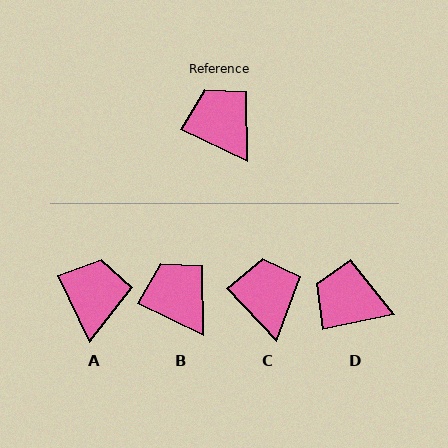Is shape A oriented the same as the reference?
No, it is off by about 39 degrees.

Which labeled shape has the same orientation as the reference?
B.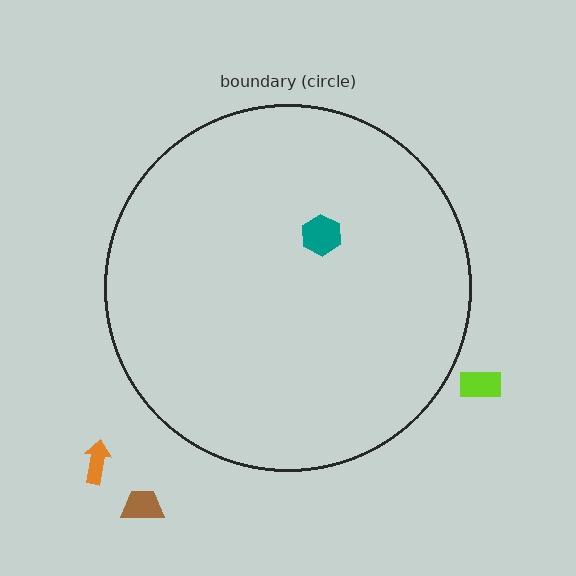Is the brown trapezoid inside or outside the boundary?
Outside.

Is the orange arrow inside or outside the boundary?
Outside.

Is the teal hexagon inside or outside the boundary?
Inside.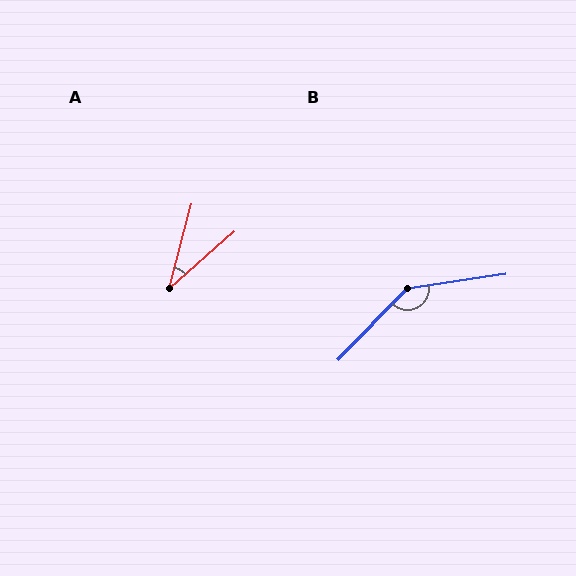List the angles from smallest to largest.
A (34°), B (143°).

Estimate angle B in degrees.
Approximately 143 degrees.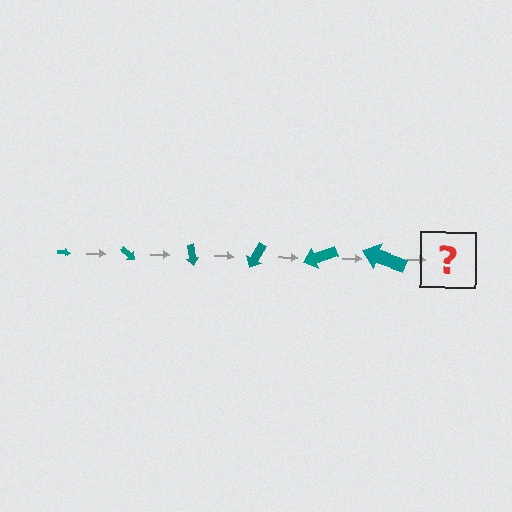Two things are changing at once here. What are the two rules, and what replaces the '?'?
The two rules are that the arrow grows larger each step and it rotates 40 degrees each step. The '?' should be an arrow, larger than the previous one and rotated 240 degrees from the start.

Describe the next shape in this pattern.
It should be an arrow, larger than the previous one and rotated 240 degrees from the start.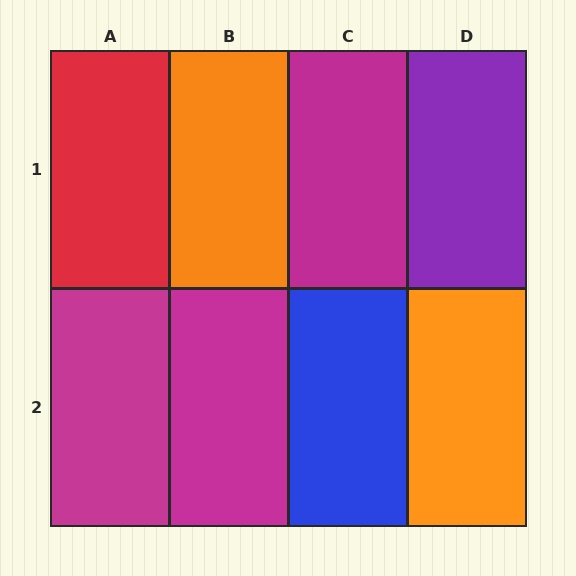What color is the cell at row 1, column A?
Red.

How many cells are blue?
1 cell is blue.